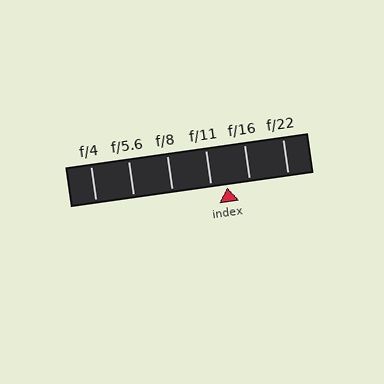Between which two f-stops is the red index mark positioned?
The index mark is between f/11 and f/16.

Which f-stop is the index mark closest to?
The index mark is closest to f/11.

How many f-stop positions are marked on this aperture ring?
There are 6 f-stop positions marked.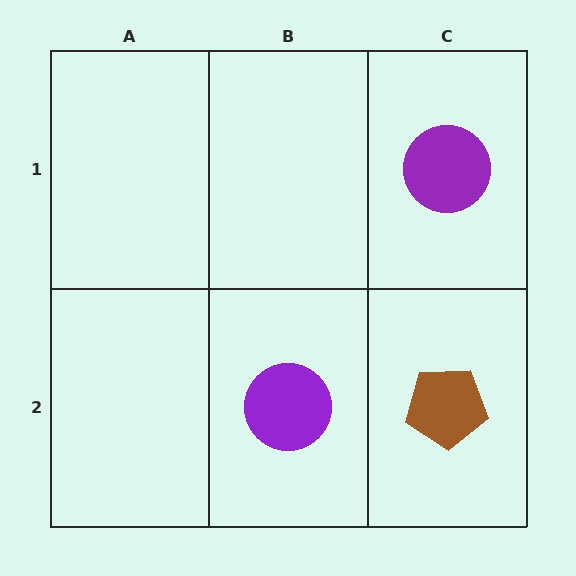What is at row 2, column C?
A brown pentagon.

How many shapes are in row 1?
1 shape.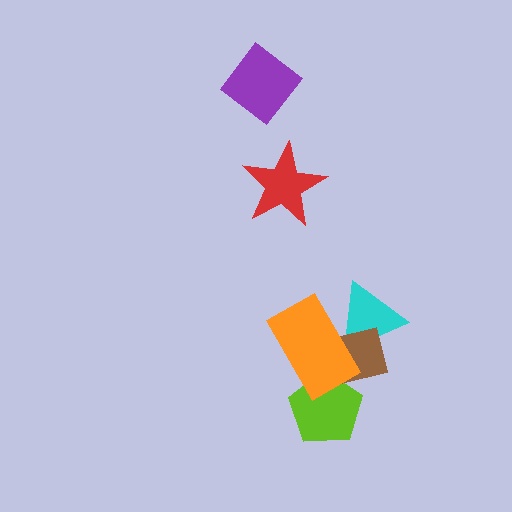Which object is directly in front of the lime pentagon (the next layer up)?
The brown square is directly in front of the lime pentagon.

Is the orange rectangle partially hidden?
No, no other shape covers it.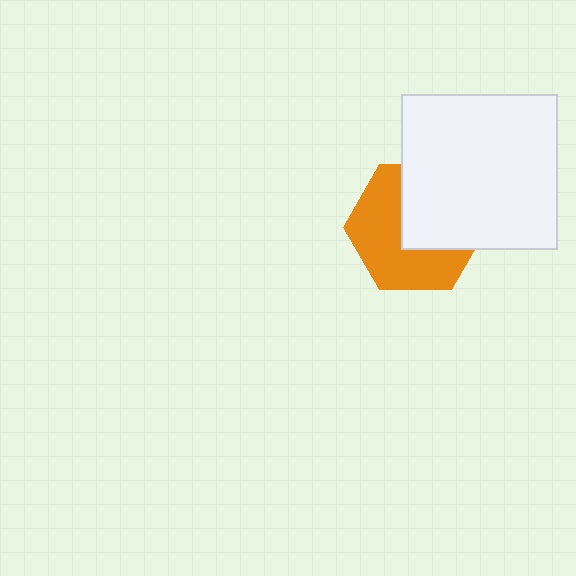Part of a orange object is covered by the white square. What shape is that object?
It is a hexagon.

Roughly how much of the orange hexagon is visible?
About half of it is visible (roughly 55%).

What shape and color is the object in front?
The object in front is a white square.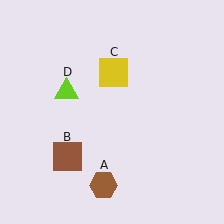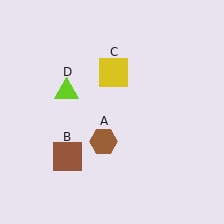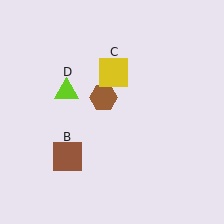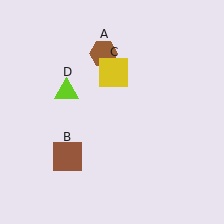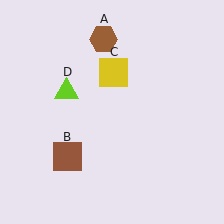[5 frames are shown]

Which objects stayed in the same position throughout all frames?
Brown square (object B) and yellow square (object C) and lime triangle (object D) remained stationary.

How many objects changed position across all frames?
1 object changed position: brown hexagon (object A).